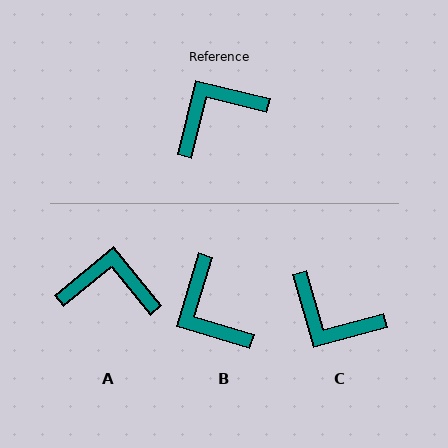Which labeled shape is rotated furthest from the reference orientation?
C, about 119 degrees away.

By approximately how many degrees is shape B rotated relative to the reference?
Approximately 87 degrees counter-clockwise.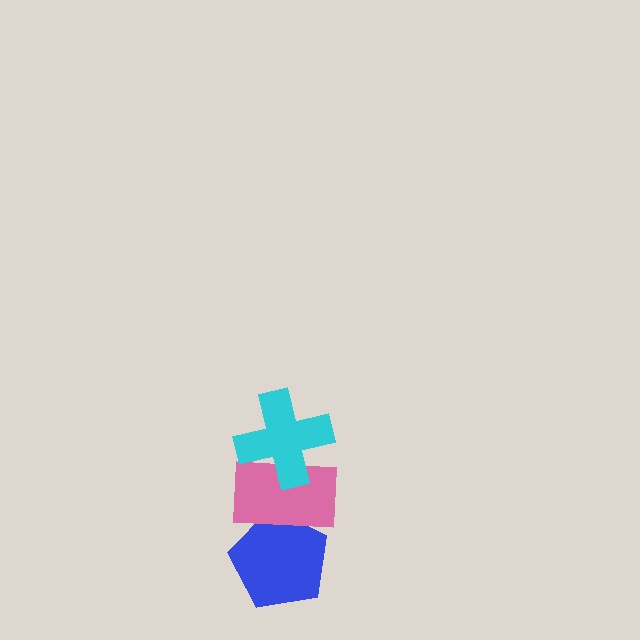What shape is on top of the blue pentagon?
The pink rectangle is on top of the blue pentagon.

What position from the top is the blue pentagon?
The blue pentagon is 3rd from the top.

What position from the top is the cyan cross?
The cyan cross is 1st from the top.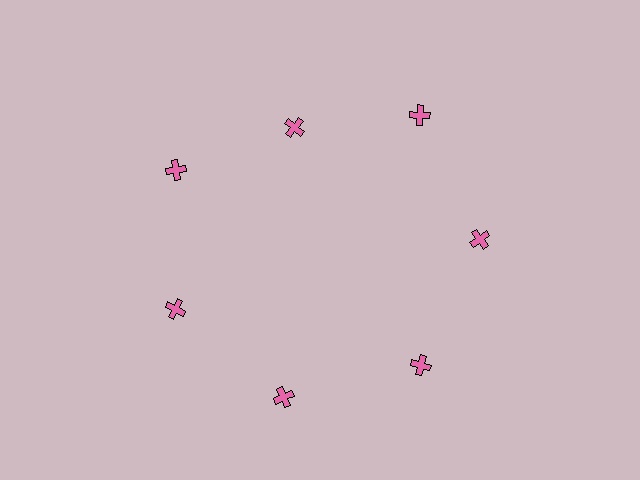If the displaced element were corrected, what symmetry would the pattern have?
It would have 7-fold rotational symmetry — the pattern would map onto itself every 51 degrees.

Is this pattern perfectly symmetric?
No. The 7 pink crosses are arranged in a ring, but one element near the 12 o'clock position is pulled inward toward the center, breaking the 7-fold rotational symmetry.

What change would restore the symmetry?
The symmetry would be restored by moving it outward, back onto the ring so that all 7 crosses sit at equal angles and equal distance from the center.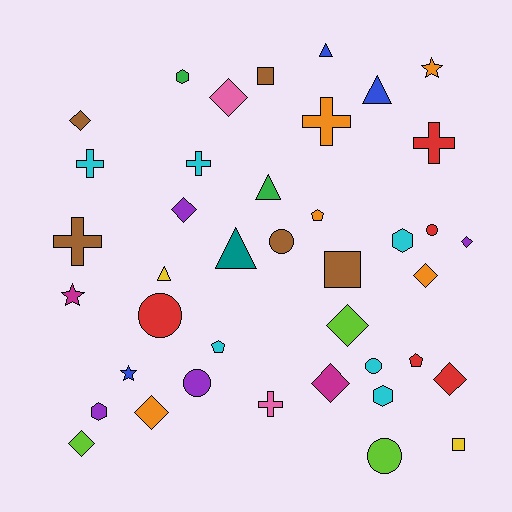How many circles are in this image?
There are 6 circles.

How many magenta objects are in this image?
There are 2 magenta objects.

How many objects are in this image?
There are 40 objects.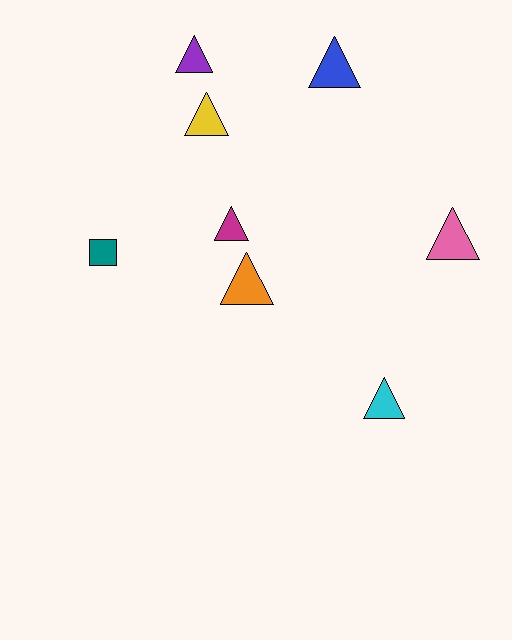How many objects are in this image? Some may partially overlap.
There are 8 objects.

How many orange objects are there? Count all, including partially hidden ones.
There is 1 orange object.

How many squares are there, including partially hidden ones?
There is 1 square.